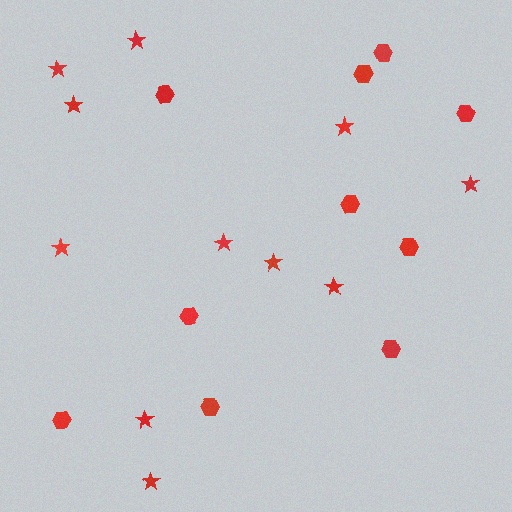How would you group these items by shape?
There are 2 groups: one group of stars (11) and one group of hexagons (10).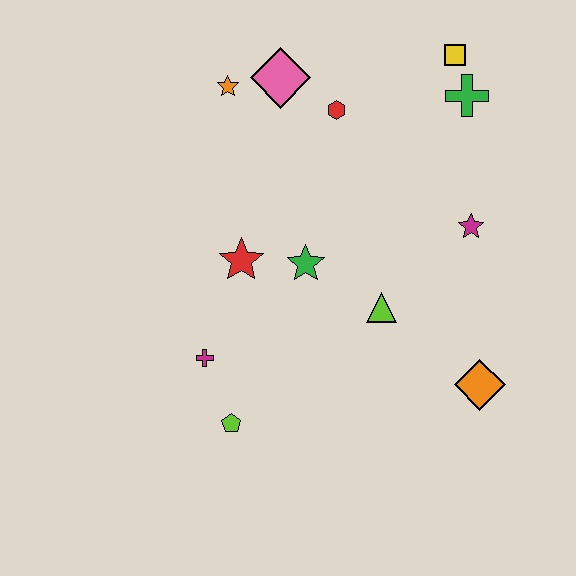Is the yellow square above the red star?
Yes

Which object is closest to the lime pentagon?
The magenta cross is closest to the lime pentagon.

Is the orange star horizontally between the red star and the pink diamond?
No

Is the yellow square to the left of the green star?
No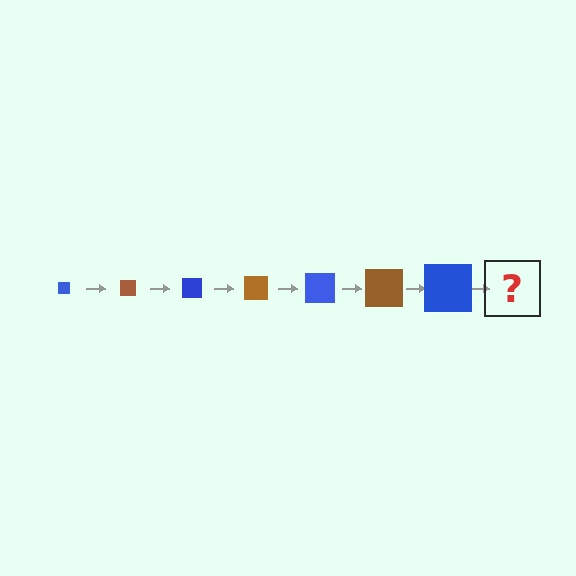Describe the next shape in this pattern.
It should be a brown square, larger than the previous one.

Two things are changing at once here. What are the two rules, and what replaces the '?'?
The two rules are that the square grows larger each step and the color cycles through blue and brown. The '?' should be a brown square, larger than the previous one.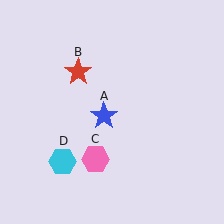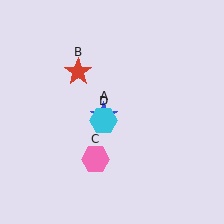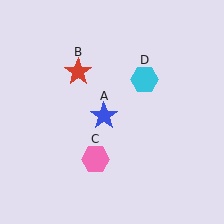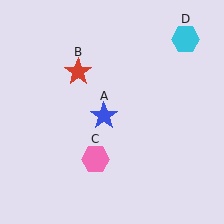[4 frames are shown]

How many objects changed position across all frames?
1 object changed position: cyan hexagon (object D).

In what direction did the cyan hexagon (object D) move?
The cyan hexagon (object D) moved up and to the right.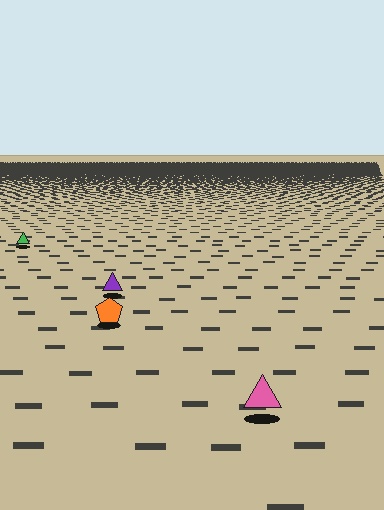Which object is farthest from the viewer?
The green triangle is farthest from the viewer. It appears smaller and the ground texture around it is denser.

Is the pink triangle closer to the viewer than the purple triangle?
Yes. The pink triangle is closer — you can tell from the texture gradient: the ground texture is coarser near it.